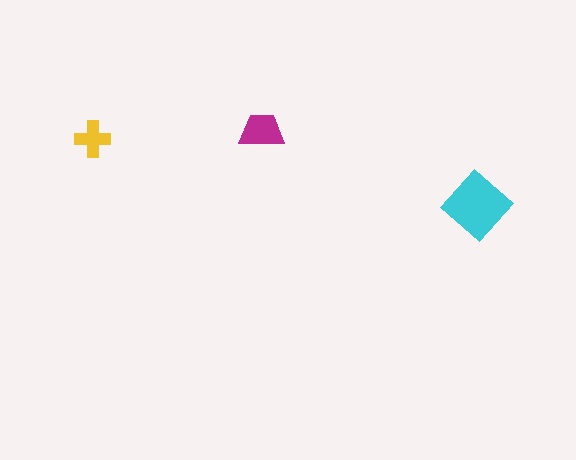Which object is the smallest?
The yellow cross.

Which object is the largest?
The cyan diamond.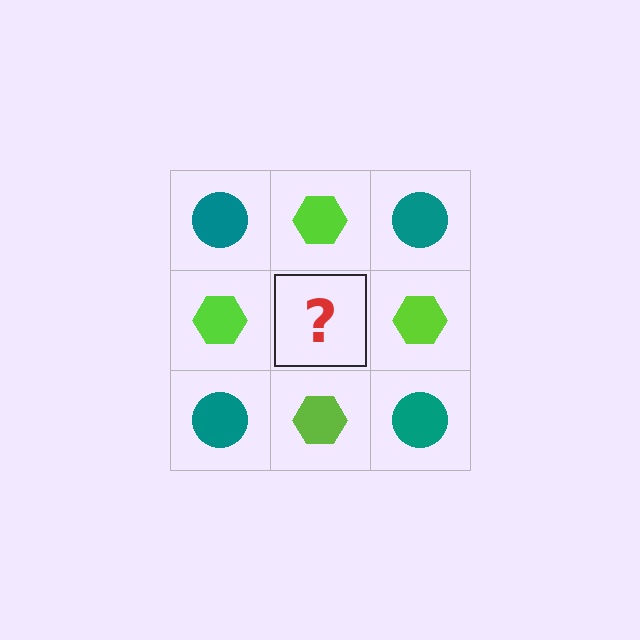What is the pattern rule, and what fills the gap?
The rule is that it alternates teal circle and lime hexagon in a checkerboard pattern. The gap should be filled with a teal circle.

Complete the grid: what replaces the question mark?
The question mark should be replaced with a teal circle.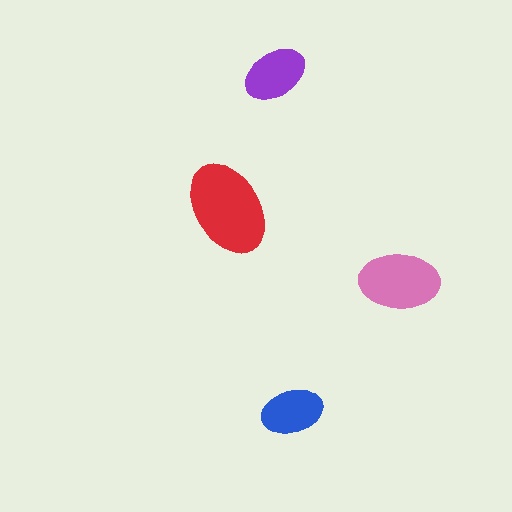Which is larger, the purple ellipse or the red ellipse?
The red one.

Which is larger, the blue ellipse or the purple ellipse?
The purple one.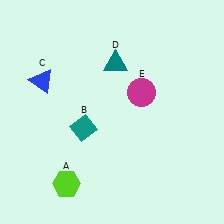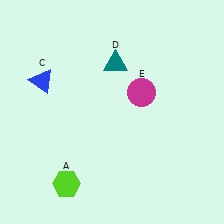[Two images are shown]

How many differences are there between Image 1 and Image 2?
There is 1 difference between the two images.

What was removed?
The teal diamond (B) was removed in Image 2.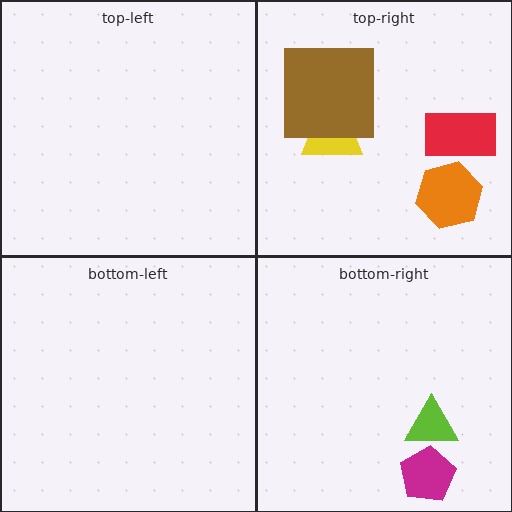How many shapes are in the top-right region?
4.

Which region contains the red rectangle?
The top-right region.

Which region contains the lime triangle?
The bottom-right region.